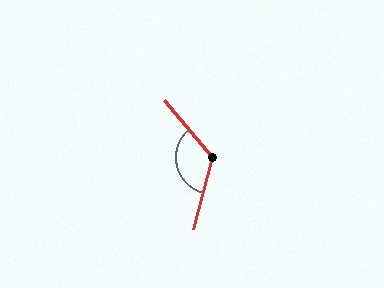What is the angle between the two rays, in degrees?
Approximately 125 degrees.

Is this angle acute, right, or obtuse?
It is obtuse.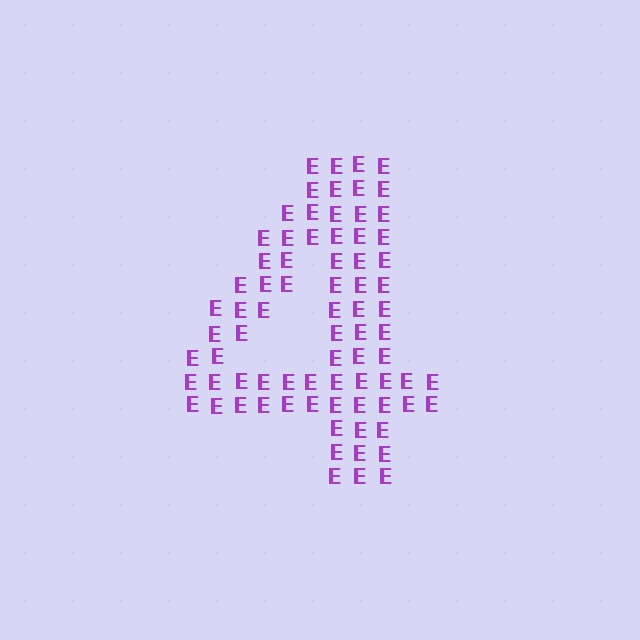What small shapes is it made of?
It is made of small letter E's.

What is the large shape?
The large shape is the digit 4.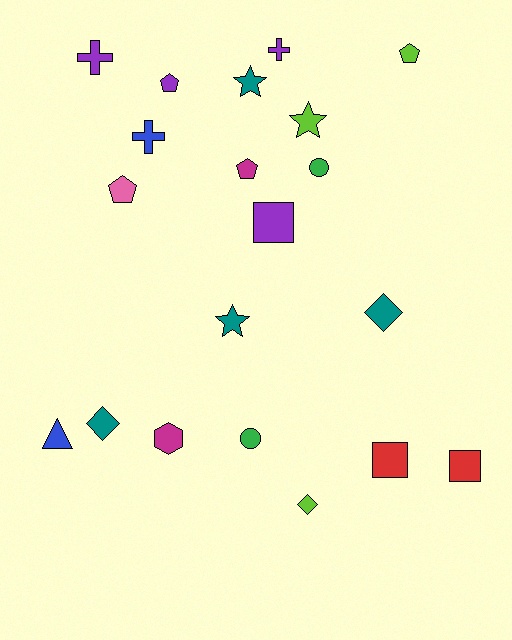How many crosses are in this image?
There are 3 crosses.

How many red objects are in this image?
There are 2 red objects.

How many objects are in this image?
There are 20 objects.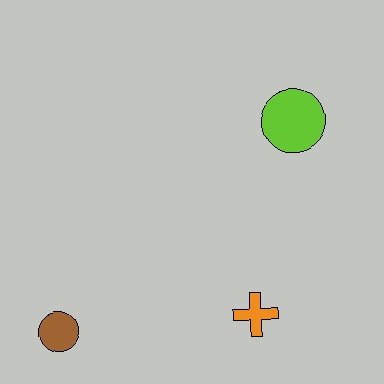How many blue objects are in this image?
There are no blue objects.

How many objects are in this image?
There are 3 objects.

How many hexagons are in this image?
There are no hexagons.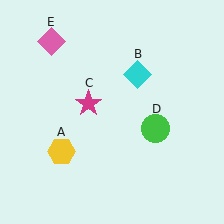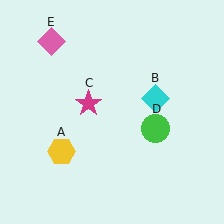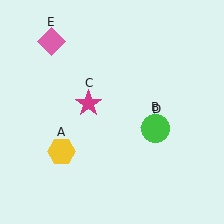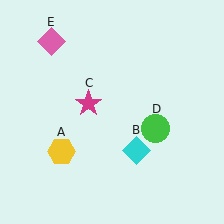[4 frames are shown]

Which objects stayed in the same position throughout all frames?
Yellow hexagon (object A) and magenta star (object C) and green circle (object D) and pink diamond (object E) remained stationary.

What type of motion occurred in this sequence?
The cyan diamond (object B) rotated clockwise around the center of the scene.